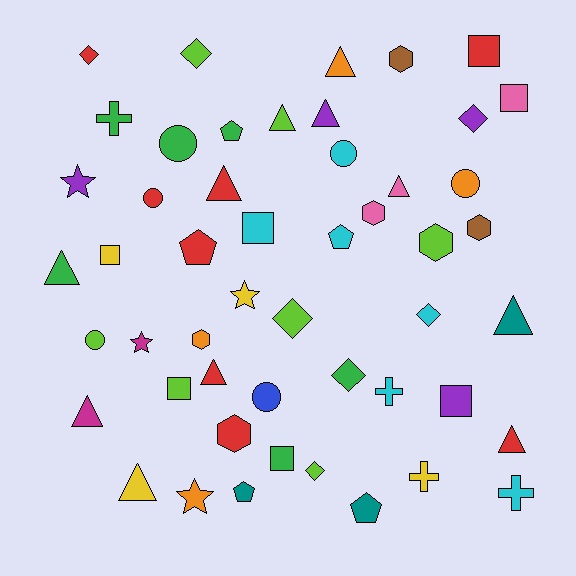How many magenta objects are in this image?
There are 2 magenta objects.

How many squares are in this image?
There are 7 squares.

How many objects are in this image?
There are 50 objects.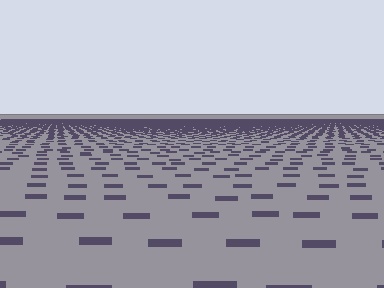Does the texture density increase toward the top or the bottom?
Density increases toward the top.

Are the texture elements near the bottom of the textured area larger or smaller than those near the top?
Larger. Near the bottom, elements are closer to the viewer and appear at a bigger on-screen size.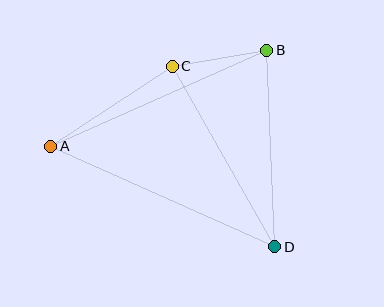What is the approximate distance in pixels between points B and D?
The distance between B and D is approximately 197 pixels.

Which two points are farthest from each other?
Points A and D are farthest from each other.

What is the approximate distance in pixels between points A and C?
The distance between A and C is approximately 145 pixels.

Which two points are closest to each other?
Points B and C are closest to each other.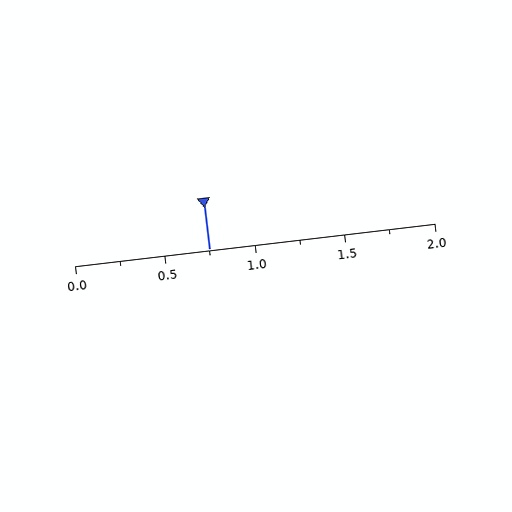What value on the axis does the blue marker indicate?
The marker indicates approximately 0.75.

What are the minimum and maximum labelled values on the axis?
The axis runs from 0.0 to 2.0.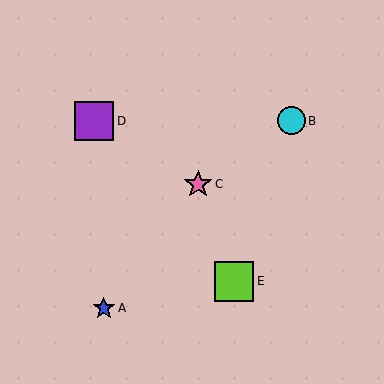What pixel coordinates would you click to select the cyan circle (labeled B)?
Click at (291, 121) to select the cyan circle B.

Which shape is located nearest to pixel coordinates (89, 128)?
The purple square (labeled D) at (94, 121) is nearest to that location.